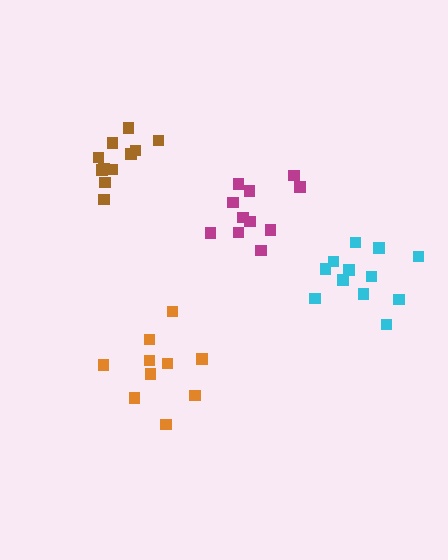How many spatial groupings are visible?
There are 4 spatial groupings.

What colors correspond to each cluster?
The clusters are colored: orange, magenta, cyan, brown.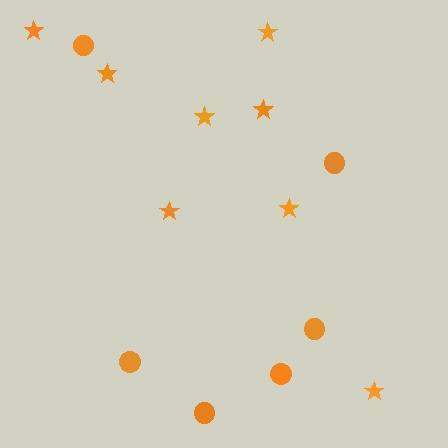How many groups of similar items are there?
There are 2 groups: one group of stars (8) and one group of circles (6).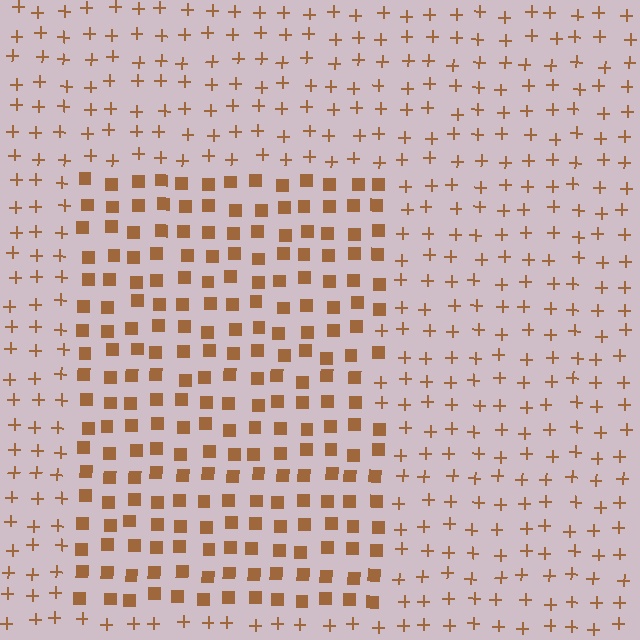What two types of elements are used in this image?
The image uses squares inside the rectangle region and plus signs outside it.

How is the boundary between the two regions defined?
The boundary is defined by a change in element shape: squares inside vs. plus signs outside. All elements share the same color and spacing.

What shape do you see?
I see a rectangle.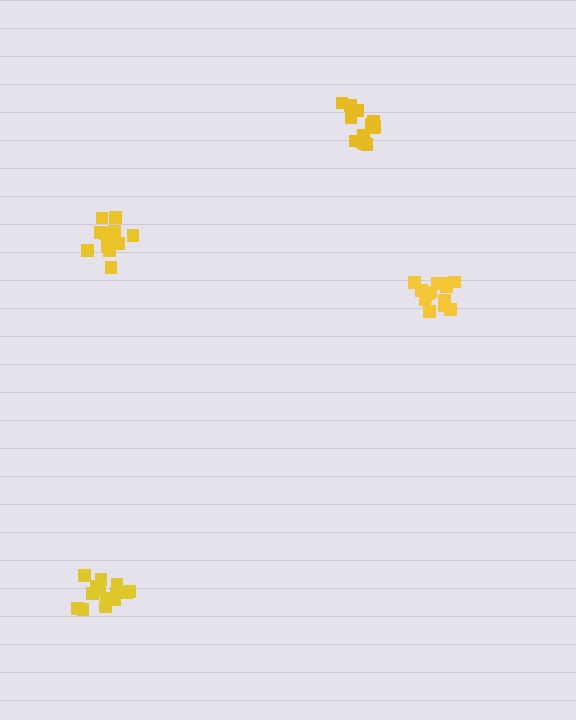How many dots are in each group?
Group 1: 14 dots, Group 2: 14 dots, Group 3: 15 dots, Group 4: 14 dots (57 total).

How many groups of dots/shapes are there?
There are 4 groups.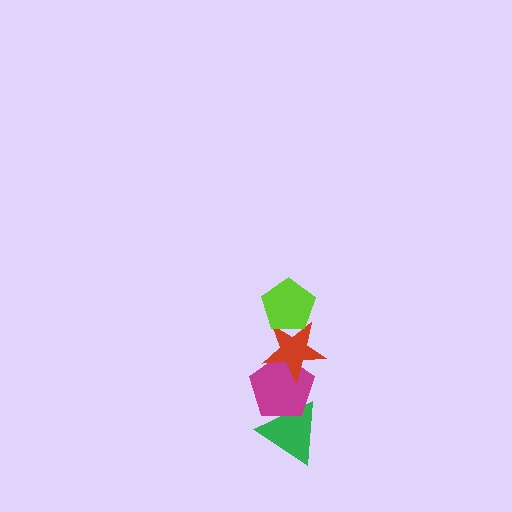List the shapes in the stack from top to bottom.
From top to bottom: the lime pentagon, the red star, the magenta pentagon, the green triangle.